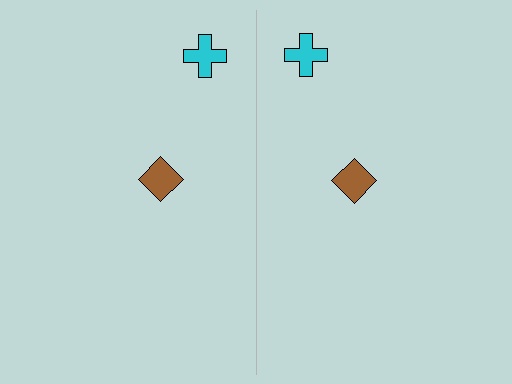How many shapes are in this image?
There are 4 shapes in this image.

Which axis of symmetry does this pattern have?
The pattern has a vertical axis of symmetry running through the center of the image.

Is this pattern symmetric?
Yes, this pattern has bilateral (reflection) symmetry.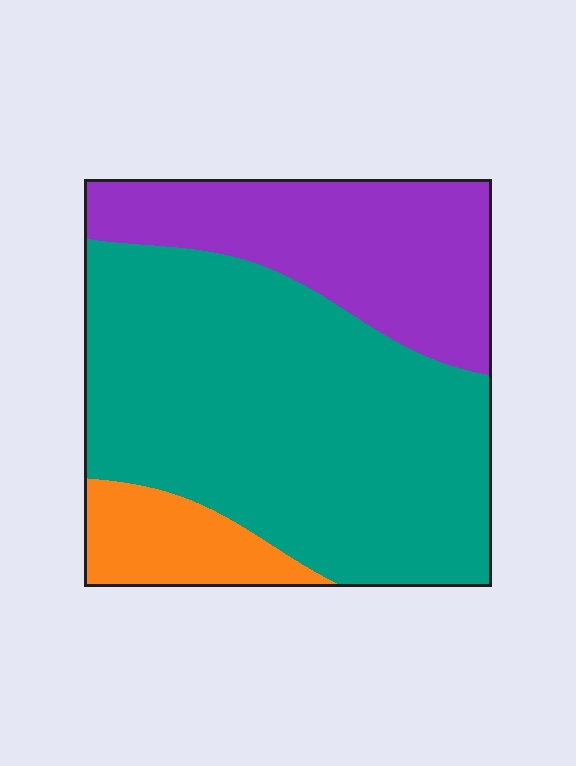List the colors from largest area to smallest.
From largest to smallest: teal, purple, orange.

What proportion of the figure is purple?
Purple covers 28% of the figure.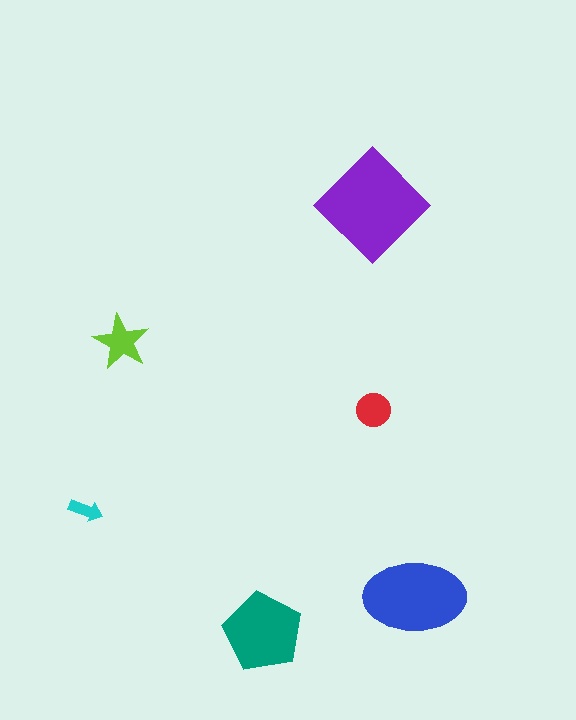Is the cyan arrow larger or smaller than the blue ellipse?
Smaller.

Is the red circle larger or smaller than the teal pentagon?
Smaller.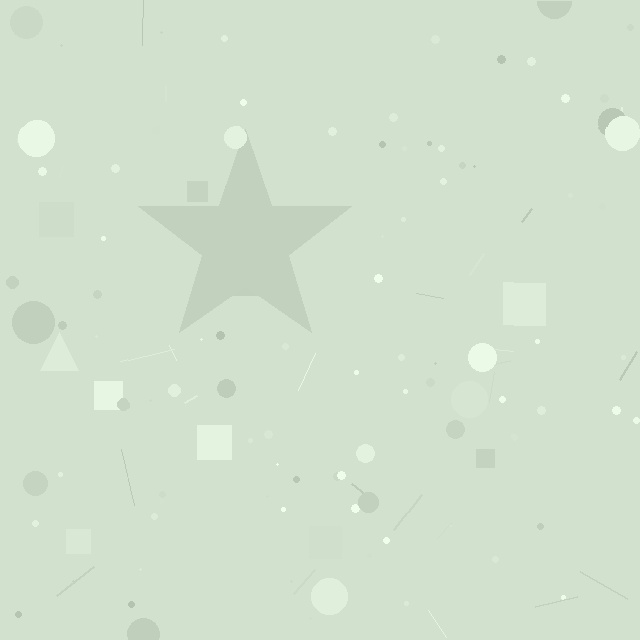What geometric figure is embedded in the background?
A star is embedded in the background.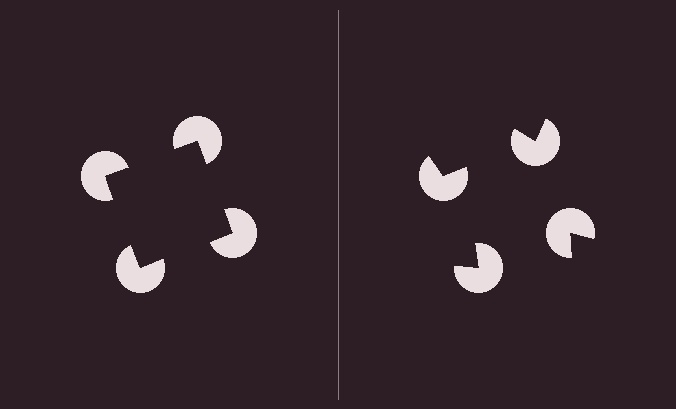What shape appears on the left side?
An illusory square.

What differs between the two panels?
The pac-man discs are positioned identically on both sides; only the wedge orientations differ. On the left they align to a square; on the right they are misaligned.